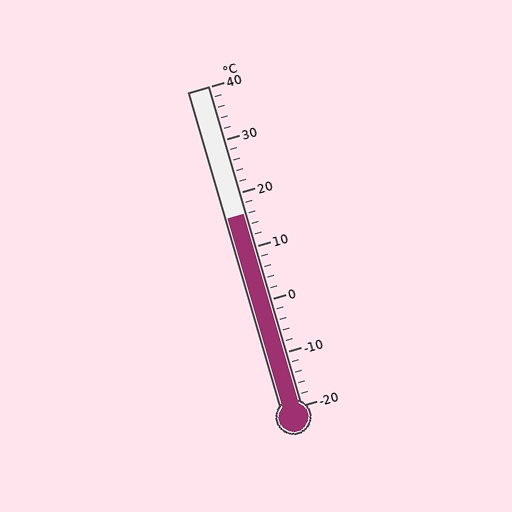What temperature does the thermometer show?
The thermometer shows approximately 16°C.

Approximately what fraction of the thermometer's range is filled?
The thermometer is filled to approximately 60% of its range.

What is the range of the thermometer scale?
The thermometer scale ranges from -20°C to 40°C.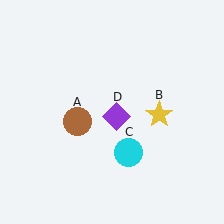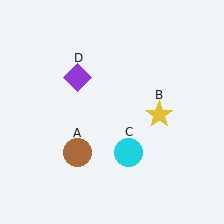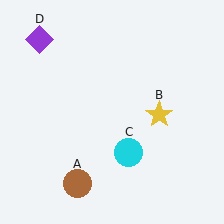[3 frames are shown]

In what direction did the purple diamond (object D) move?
The purple diamond (object D) moved up and to the left.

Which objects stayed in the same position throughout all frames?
Yellow star (object B) and cyan circle (object C) remained stationary.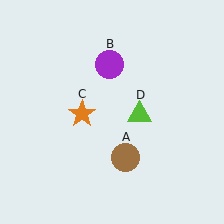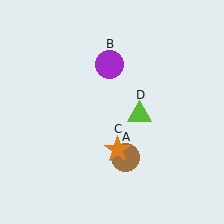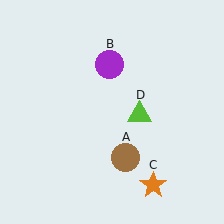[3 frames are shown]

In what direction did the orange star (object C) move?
The orange star (object C) moved down and to the right.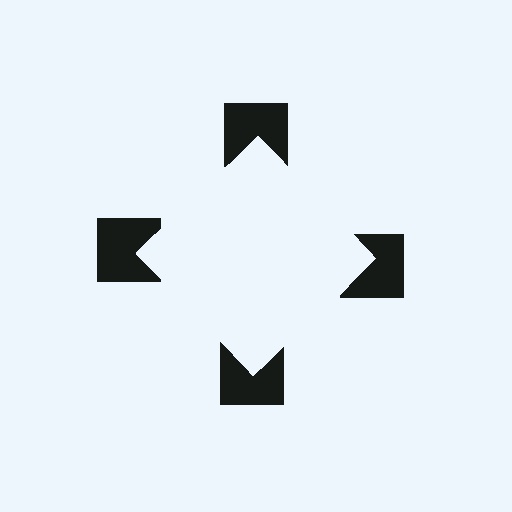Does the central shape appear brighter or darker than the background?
It typically appears slightly brighter than the background, even though no actual brightness change is drawn.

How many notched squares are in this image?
There are 4 — one at each vertex of the illusory square.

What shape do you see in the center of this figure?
An illusory square — its edges are inferred from the aligned wedge cuts in the notched squares, not physically drawn.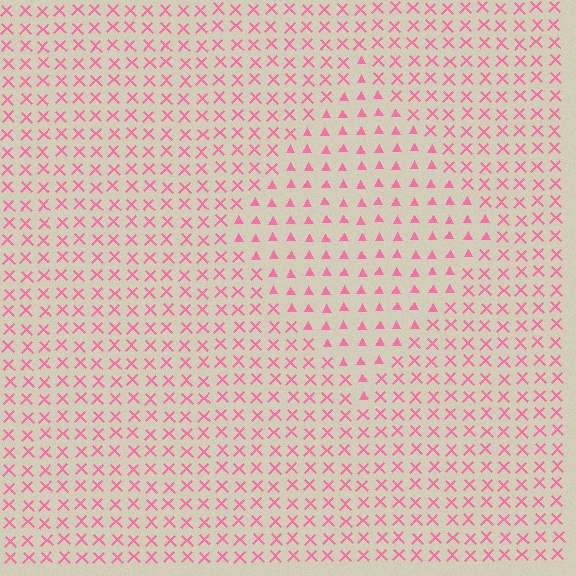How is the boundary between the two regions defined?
The boundary is defined by a change in element shape: triangles inside vs. X marks outside. All elements share the same color and spacing.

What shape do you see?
I see a diamond.